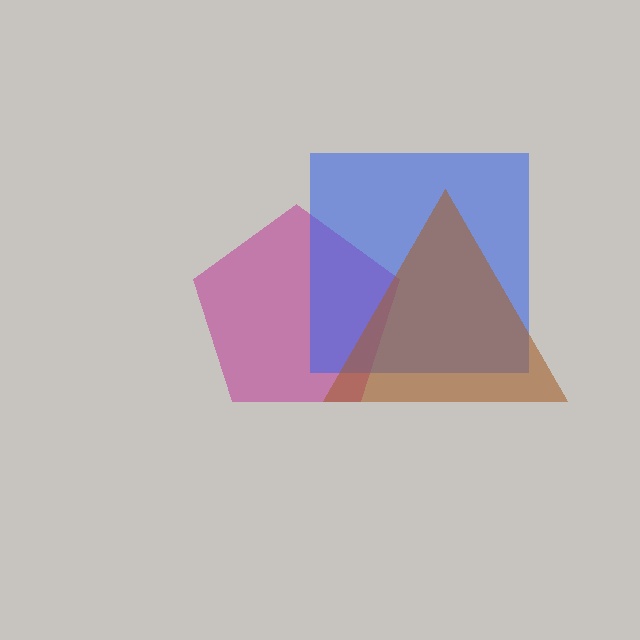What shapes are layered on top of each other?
The layered shapes are: a magenta pentagon, a blue square, a brown triangle.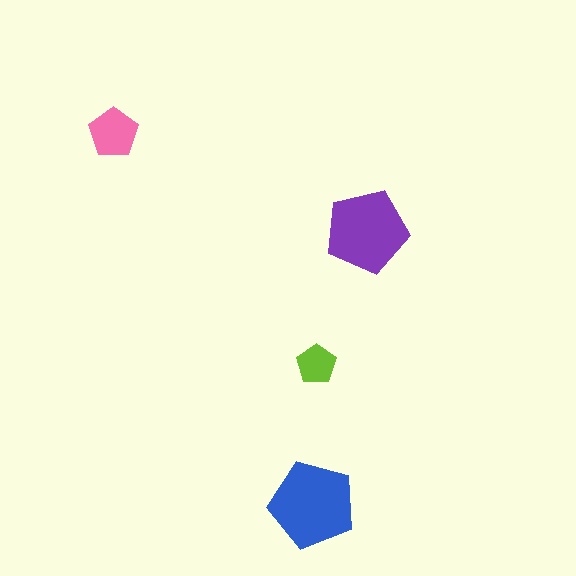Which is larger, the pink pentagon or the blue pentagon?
The blue one.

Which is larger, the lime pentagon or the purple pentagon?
The purple one.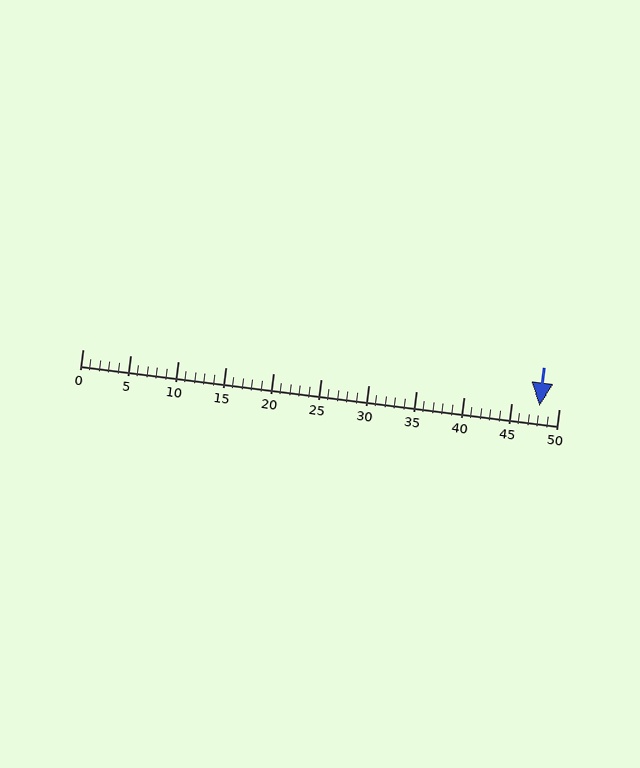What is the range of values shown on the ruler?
The ruler shows values from 0 to 50.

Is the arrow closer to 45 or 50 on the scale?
The arrow is closer to 50.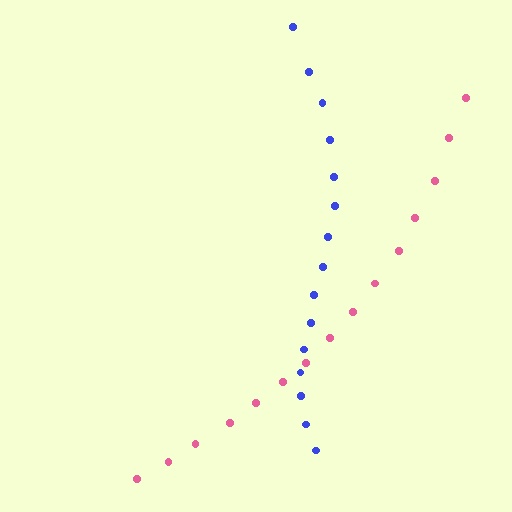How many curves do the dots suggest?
There are 2 distinct paths.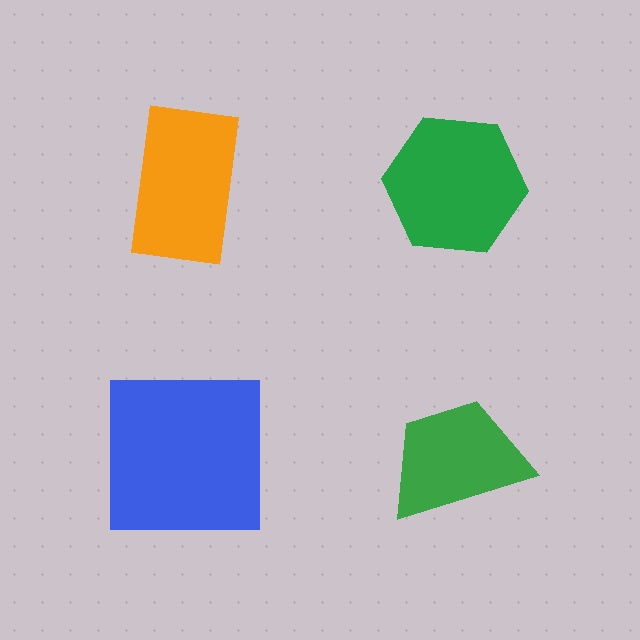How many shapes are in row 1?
2 shapes.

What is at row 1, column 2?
A green hexagon.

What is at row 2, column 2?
A green trapezoid.